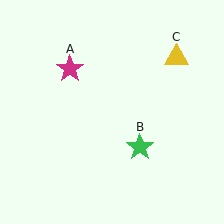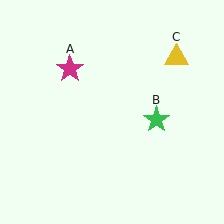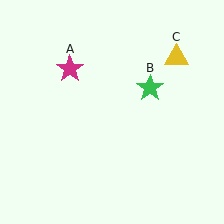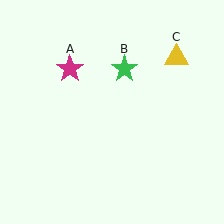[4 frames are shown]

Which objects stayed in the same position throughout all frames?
Magenta star (object A) and yellow triangle (object C) remained stationary.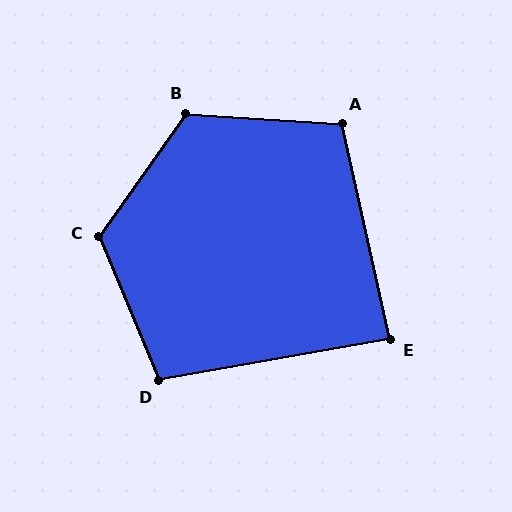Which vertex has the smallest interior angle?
E, at approximately 88 degrees.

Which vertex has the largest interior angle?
C, at approximately 122 degrees.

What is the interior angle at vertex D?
Approximately 102 degrees (obtuse).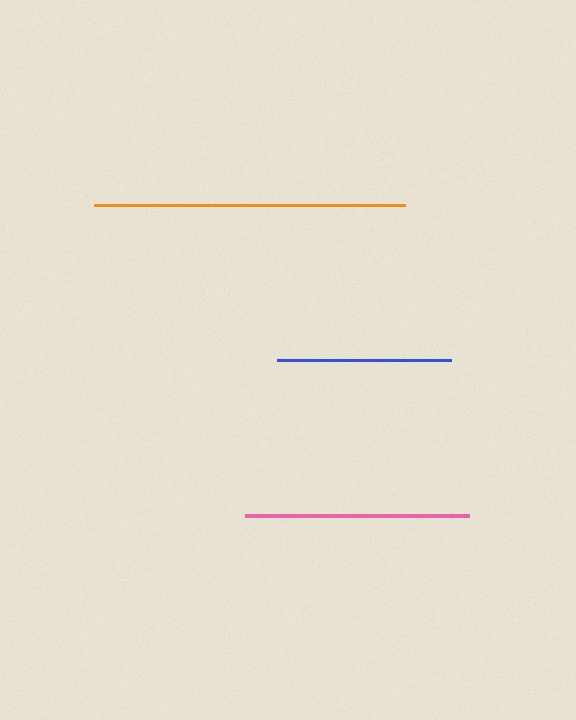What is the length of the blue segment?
The blue segment is approximately 173 pixels long.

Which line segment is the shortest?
The blue line is the shortest at approximately 173 pixels.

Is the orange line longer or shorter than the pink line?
The orange line is longer than the pink line.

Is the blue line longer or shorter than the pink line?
The pink line is longer than the blue line.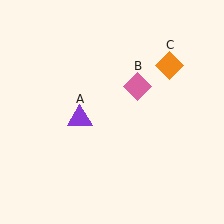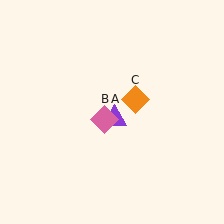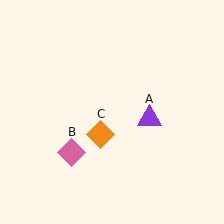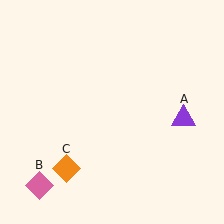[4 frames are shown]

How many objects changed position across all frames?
3 objects changed position: purple triangle (object A), pink diamond (object B), orange diamond (object C).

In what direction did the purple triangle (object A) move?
The purple triangle (object A) moved right.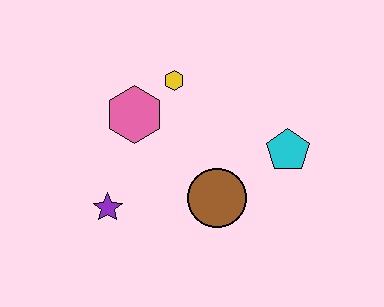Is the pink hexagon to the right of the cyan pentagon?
No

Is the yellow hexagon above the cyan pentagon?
Yes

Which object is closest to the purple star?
The pink hexagon is closest to the purple star.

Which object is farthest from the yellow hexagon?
The purple star is farthest from the yellow hexagon.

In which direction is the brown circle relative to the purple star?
The brown circle is to the right of the purple star.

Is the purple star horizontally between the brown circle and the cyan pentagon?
No